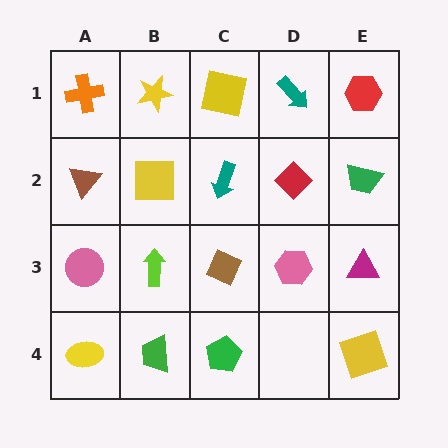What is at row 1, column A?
An orange cross.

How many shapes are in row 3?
5 shapes.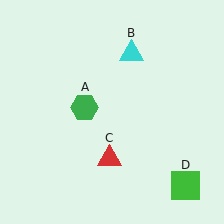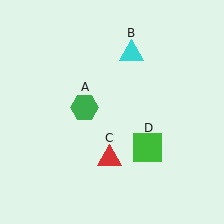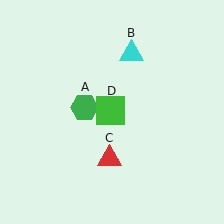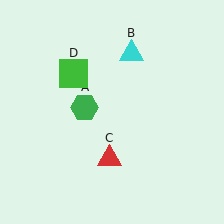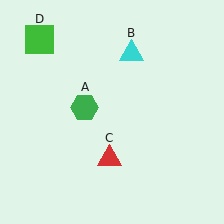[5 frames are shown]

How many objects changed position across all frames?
1 object changed position: green square (object D).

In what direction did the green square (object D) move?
The green square (object D) moved up and to the left.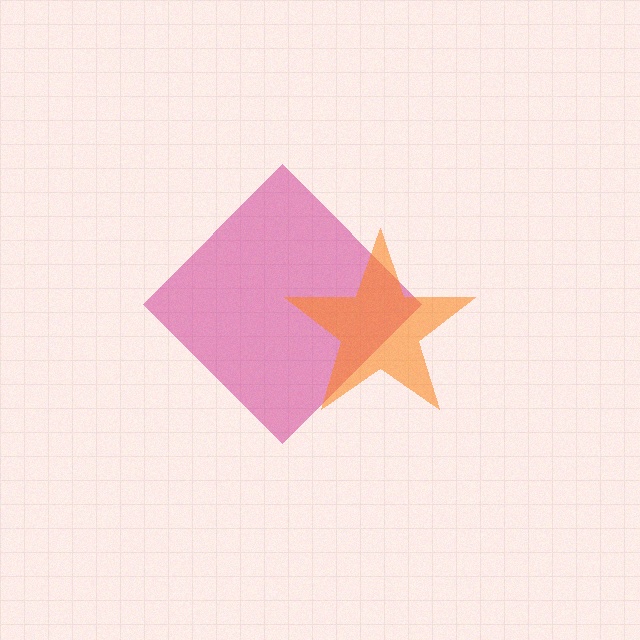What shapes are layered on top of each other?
The layered shapes are: a magenta diamond, an orange star.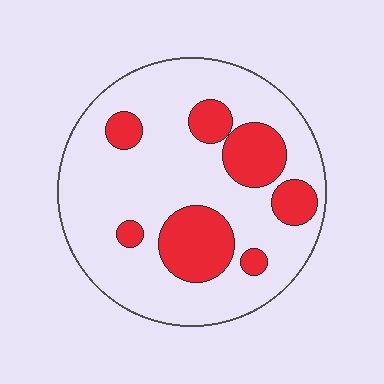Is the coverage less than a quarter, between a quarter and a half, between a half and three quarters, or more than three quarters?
Less than a quarter.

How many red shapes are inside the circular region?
7.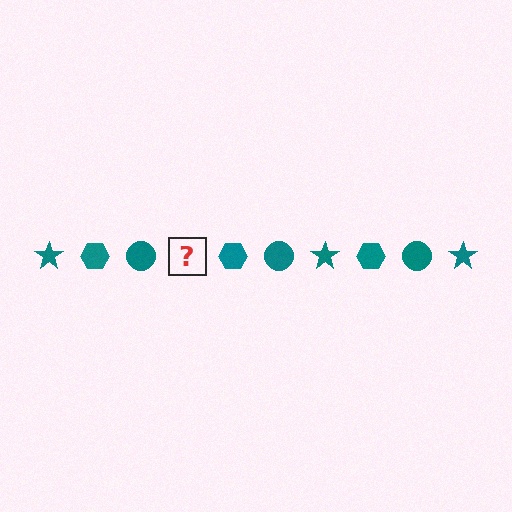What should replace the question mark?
The question mark should be replaced with a teal star.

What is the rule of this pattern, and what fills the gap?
The rule is that the pattern cycles through star, hexagon, circle shapes in teal. The gap should be filled with a teal star.